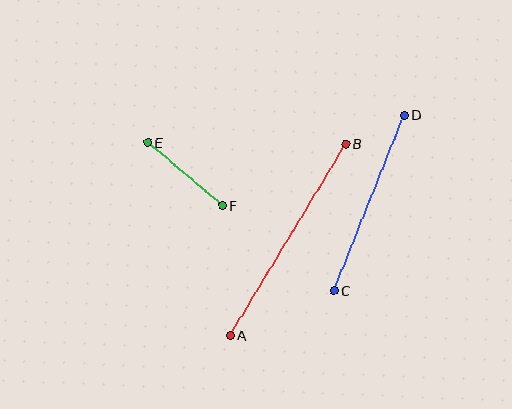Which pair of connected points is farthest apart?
Points A and B are farthest apart.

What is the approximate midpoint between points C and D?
The midpoint is at approximately (369, 203) pixels.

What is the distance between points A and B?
The distance is approximately 224 pixels.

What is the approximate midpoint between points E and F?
The midpoint is at approximately (185, 174) pixels.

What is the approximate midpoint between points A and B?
The midpoint is at approximately (288, 240) pixels.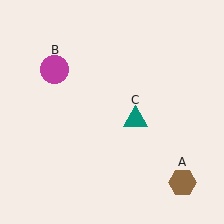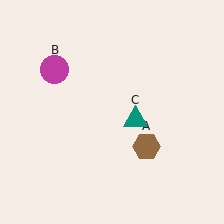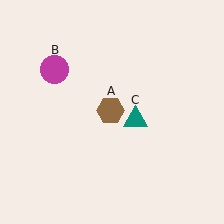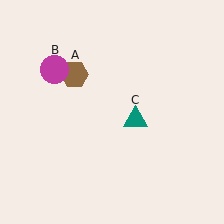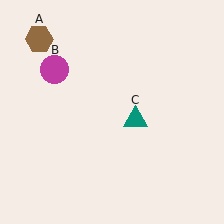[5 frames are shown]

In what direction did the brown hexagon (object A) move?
The brown hexagon (object A) moved up and to the left.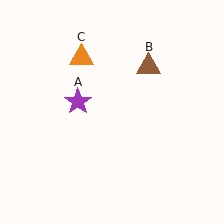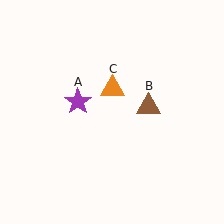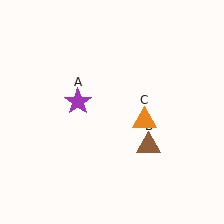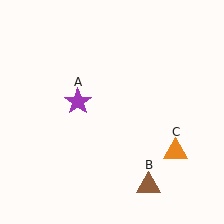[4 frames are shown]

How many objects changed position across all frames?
2 objects changed position: brown triangle (object B), orange triangle (object C).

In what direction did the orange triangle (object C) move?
The orange triangle (object C) moved down and to the right.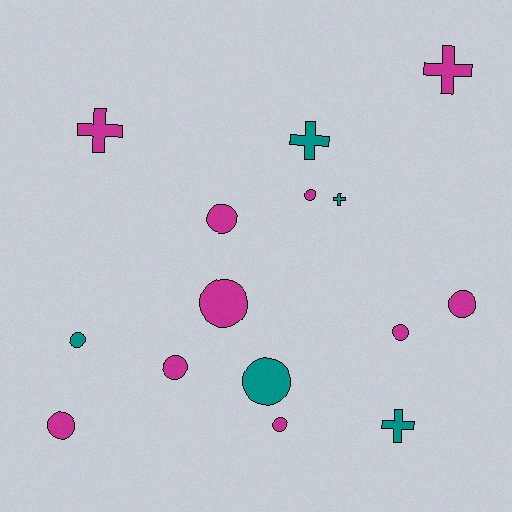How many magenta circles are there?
There are 8 magenta circles.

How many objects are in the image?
There are 15 objects.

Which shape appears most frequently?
Circle, with 10 objects.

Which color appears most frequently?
Magenta, with 10 objects.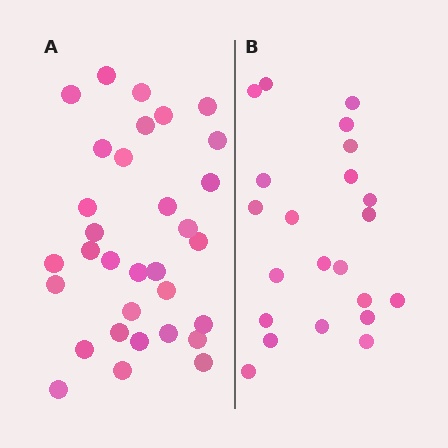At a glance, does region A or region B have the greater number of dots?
Region A (the left region) has more dots.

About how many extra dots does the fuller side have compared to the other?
Region A has roughly 10 or so more dots than region B.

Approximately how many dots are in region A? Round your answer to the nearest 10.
About 30 dots. (The exact count is 32, which rounds to 30.)